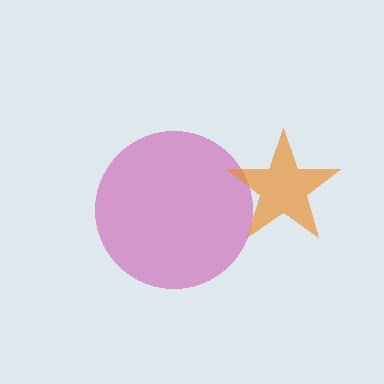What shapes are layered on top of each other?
The layered shapes are: a magenta circle, an orange star.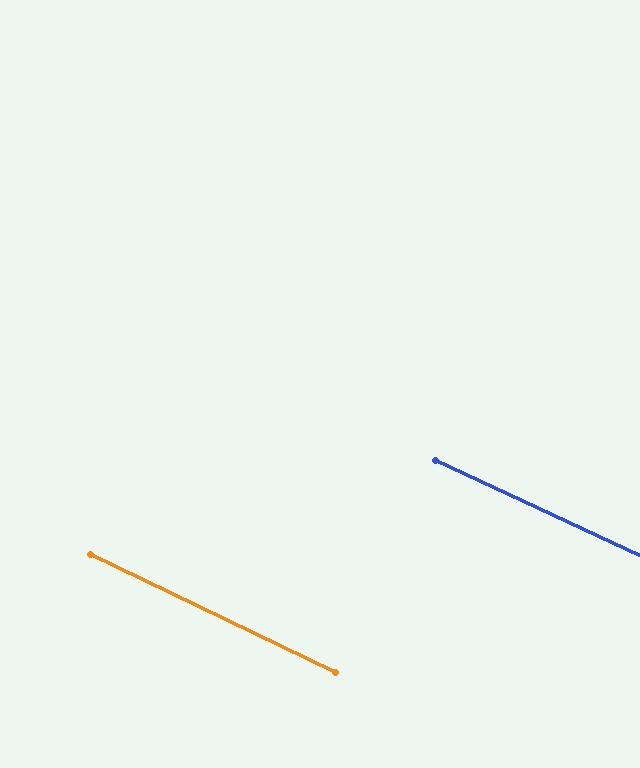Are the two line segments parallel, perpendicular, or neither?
Parallel — their directions differ by only 0.7°.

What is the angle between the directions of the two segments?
Approximately 1 degree.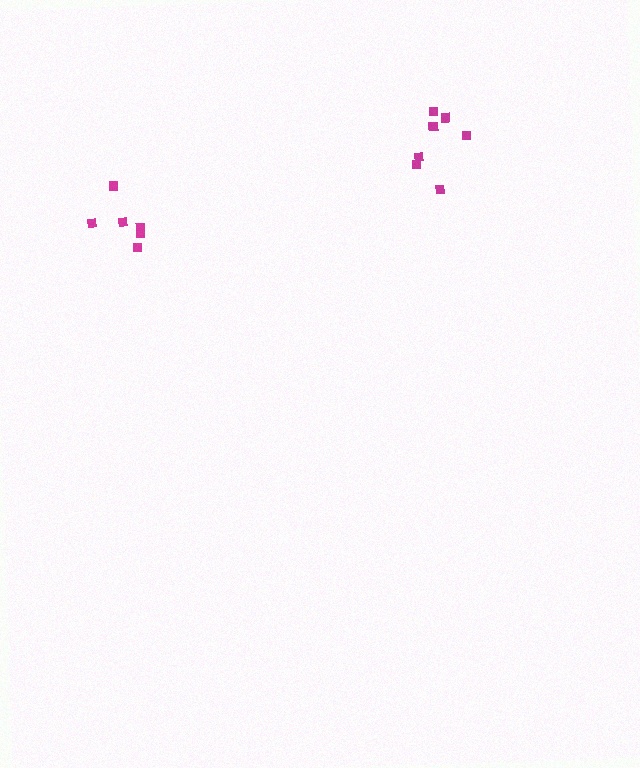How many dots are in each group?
Group 1: 7 dots, Group 2: 6 dots (13 total).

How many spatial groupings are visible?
There are 2 spatial groupings.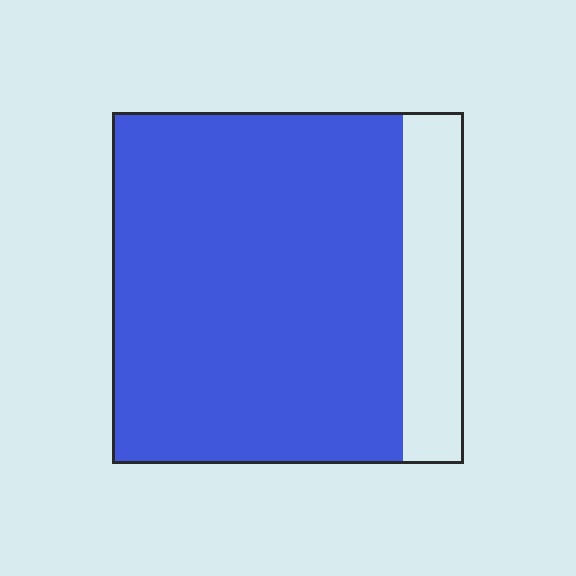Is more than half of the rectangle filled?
Yes.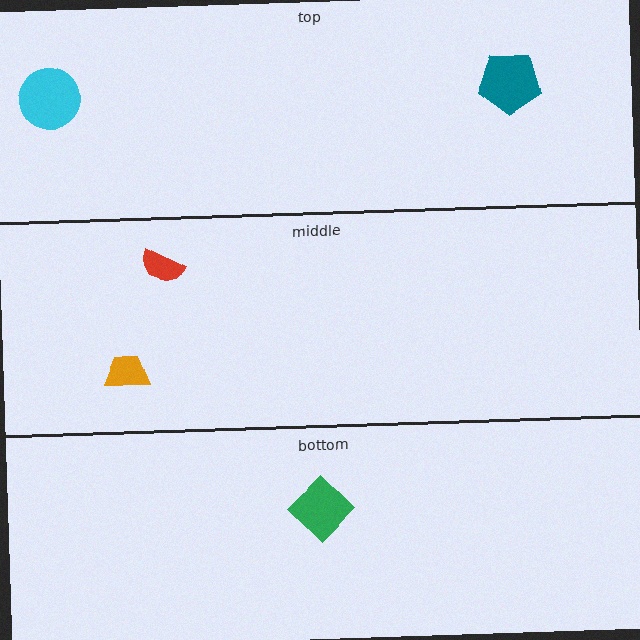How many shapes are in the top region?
2.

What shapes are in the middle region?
The orange trapezoid, the red semicircle.